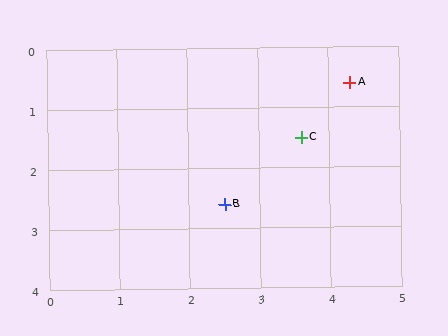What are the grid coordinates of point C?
Point C is at approximately (3.6, 1.5).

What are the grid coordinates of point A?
Point A is at approximately (4.3, 0.6).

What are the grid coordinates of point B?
Point B is at approximately (2.5, 2.6).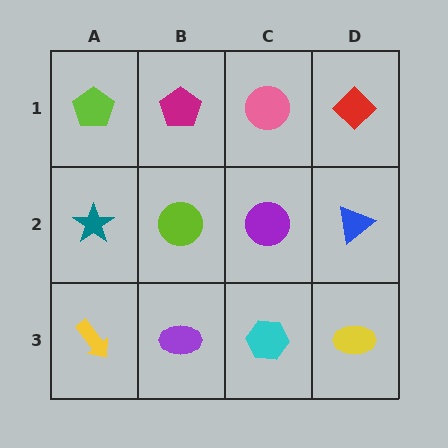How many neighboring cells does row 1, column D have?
2.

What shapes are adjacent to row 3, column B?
A lime circle (row 2, column B), a yellow arrow (row 3, column A), a cyan hexagon (row 3, column C).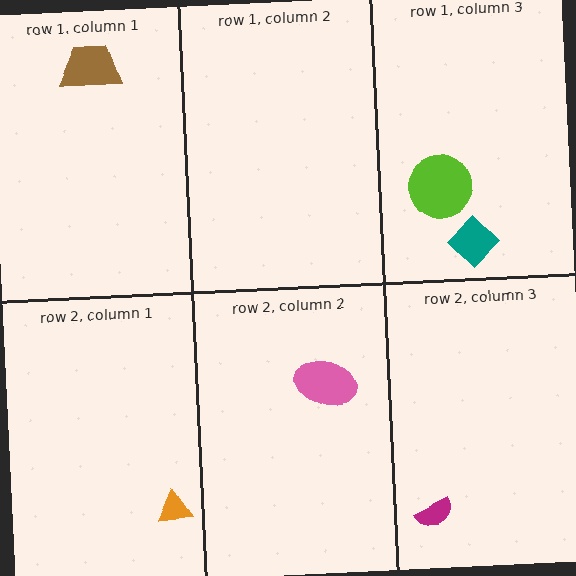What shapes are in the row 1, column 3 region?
The teal diamond, the lime circle.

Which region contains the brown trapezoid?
The row 1, column 1 region.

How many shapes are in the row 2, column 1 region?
1.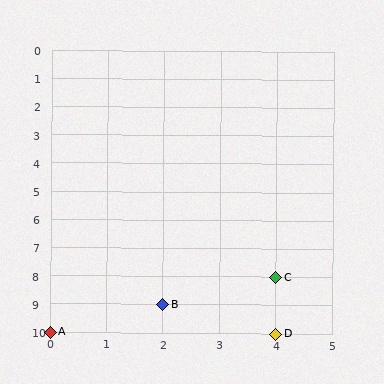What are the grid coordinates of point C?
Point C is at grid coordinates (4, 8).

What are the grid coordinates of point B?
Point B is at grid coordinates (2, 9).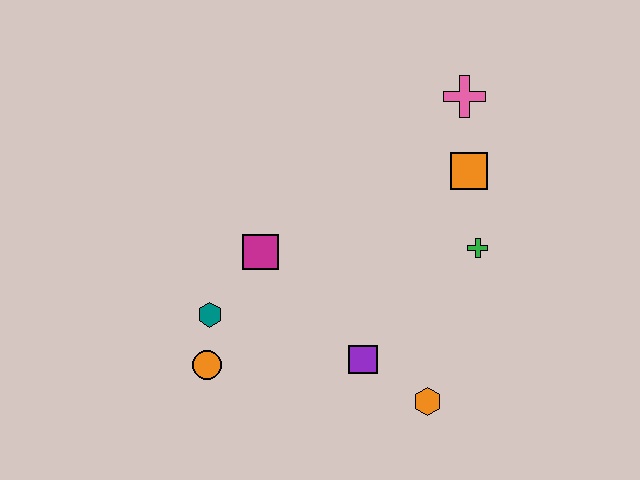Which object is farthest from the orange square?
The orange circle is farthest from the orange square.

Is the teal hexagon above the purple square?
Yes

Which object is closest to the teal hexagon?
The orange circle is closest to the teal hexagon.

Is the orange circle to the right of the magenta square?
No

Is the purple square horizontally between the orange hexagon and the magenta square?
Yes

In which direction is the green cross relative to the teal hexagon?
The green cross is to the right of the teal hexagon.